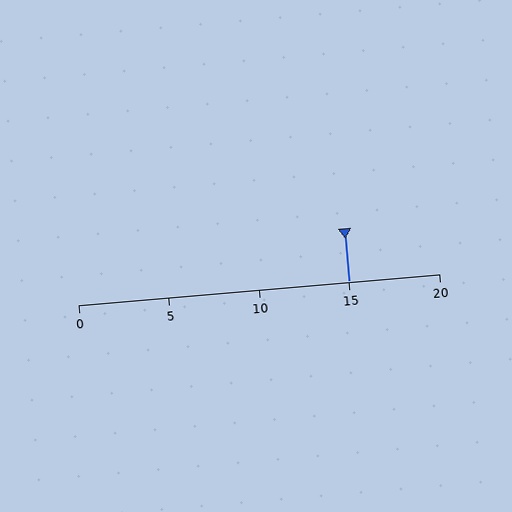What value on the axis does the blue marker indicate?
The marker indicates approximately 15.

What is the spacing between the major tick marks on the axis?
The major ticks are spaced 5 apart.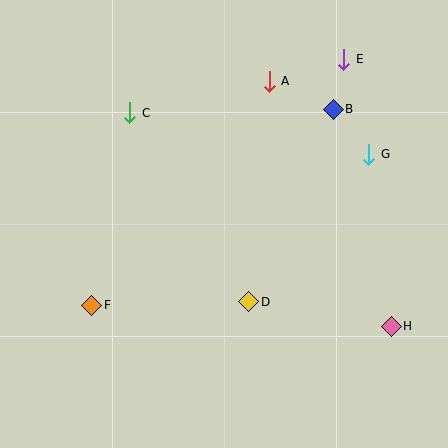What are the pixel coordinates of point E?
Point E is at (344, 59).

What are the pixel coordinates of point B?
Point B is at (333, 109).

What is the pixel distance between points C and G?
The distance between C and G is 242 pixels.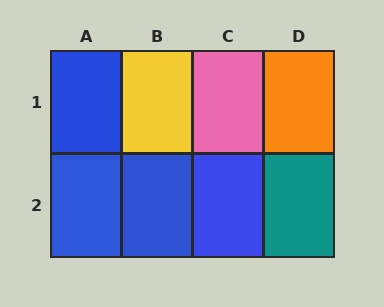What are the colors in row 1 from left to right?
Blue, yellow, pink, orange.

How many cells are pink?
1 cell is pink.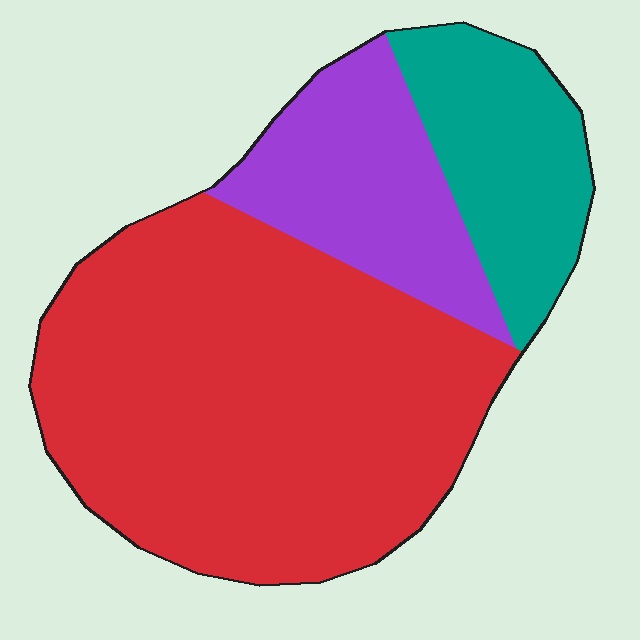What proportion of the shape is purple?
Purple covers 19% of the shape.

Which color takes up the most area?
Red, at roughly 60%.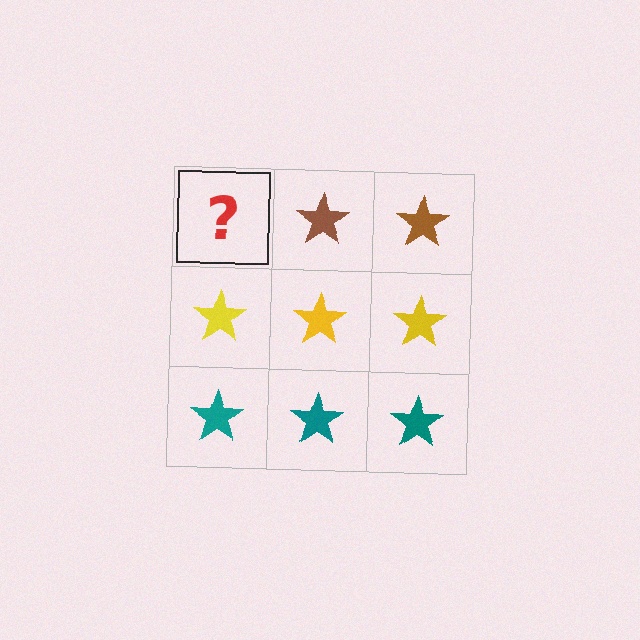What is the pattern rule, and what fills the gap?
The rule is that each row has a consistent color. The gap should be filled with a brown star.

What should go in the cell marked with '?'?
The missing cell should contain a brown star.